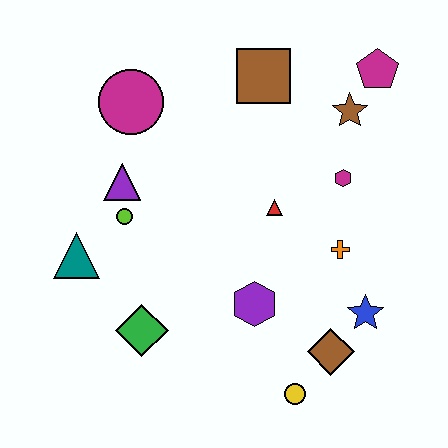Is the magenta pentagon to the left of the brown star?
No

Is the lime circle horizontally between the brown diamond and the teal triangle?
Yes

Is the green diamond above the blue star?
No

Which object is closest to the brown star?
The magenta pentagon is closest to the brown star.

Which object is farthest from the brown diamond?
The magenta circle is farthest from the brown diamond.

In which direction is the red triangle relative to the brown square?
The red triangle is below the brown square.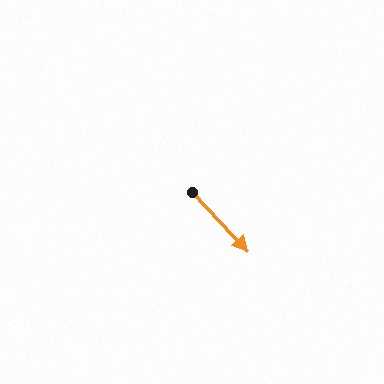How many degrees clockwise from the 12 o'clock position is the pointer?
Approximately 137 degrees.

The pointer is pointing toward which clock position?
Roughly 5 o'clock.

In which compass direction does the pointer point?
Southeast.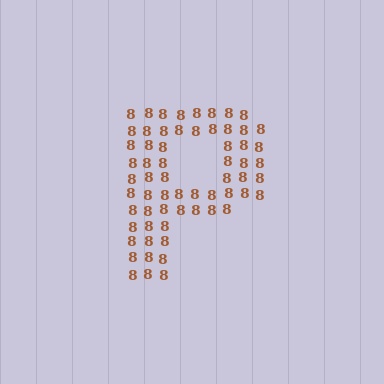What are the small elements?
The small elements are digit 8's.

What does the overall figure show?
The overall figure shows the letter P.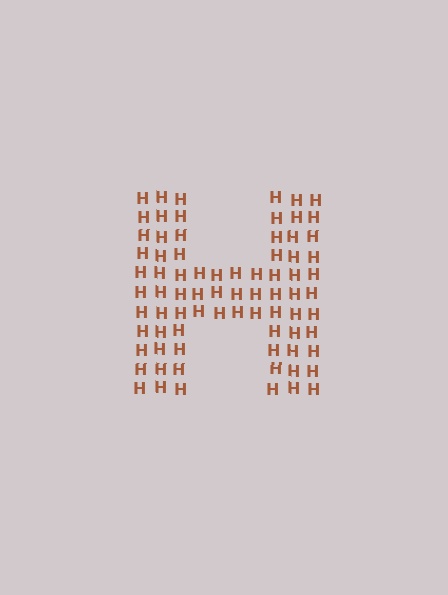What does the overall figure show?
The overall figure shows the letter H.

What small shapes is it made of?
It is made of small letter H's.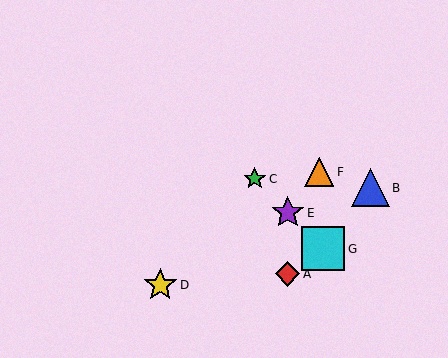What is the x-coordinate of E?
Object E is at x≈288.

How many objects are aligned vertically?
2 objects (A, E) are aligned vertically.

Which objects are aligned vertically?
Objects A, E are aligned vertically.